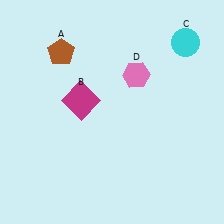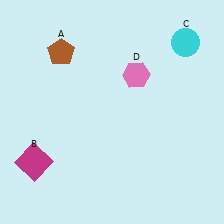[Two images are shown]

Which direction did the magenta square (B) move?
The magenta square (B) moved down.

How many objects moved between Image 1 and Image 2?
1 object moved between the two images.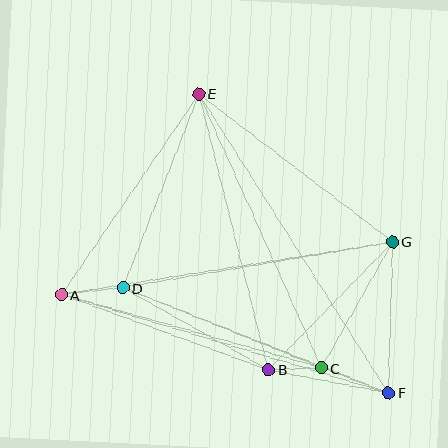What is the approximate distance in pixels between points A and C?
The distance between A and C is approximately 269 pixels.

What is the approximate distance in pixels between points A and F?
The distance between A and F is approximately 341 pixels.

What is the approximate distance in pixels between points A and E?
The distance between A and E is approximately 243 pixels.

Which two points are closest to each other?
Points B and C are closest to each other.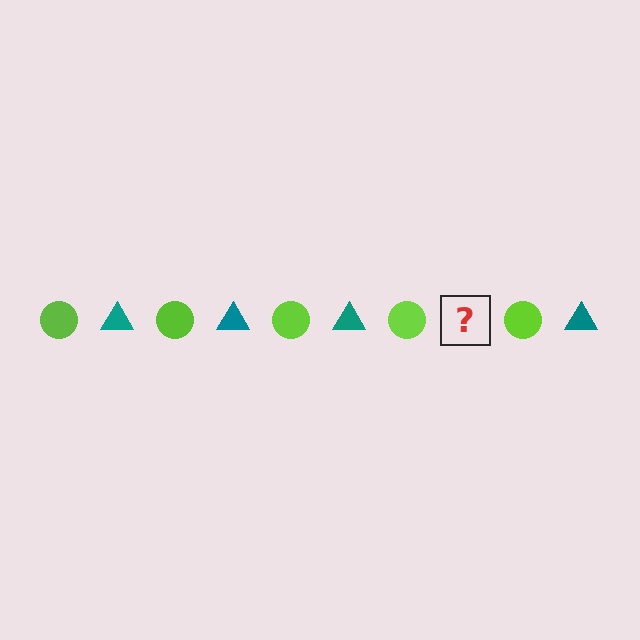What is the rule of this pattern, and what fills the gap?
The rule is that the pattern alternates between lime circle and teal triangle. The gap should be filled with a teal triangle.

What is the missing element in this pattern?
The missing element is a teal triangle.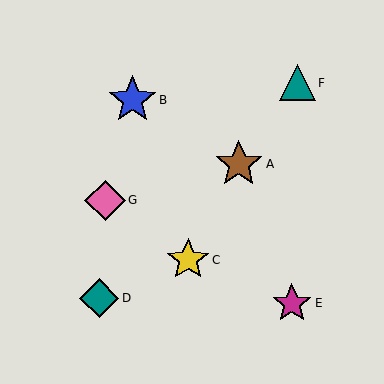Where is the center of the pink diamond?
The center of the pink diamond is at (105, 200).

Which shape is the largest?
The blue star (labeled B) is the largest.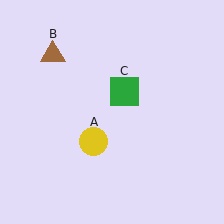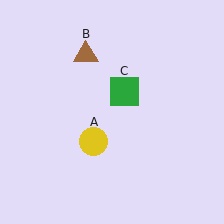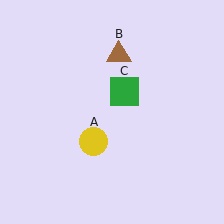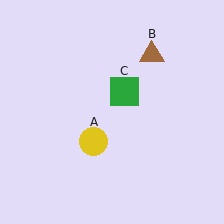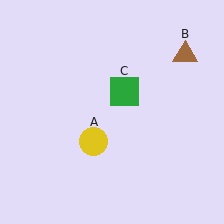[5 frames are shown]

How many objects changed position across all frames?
1 object changed position: brown triangle (object B).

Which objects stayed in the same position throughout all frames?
Yellow circle (object A) and green square (object C) remained stationary.